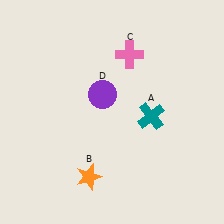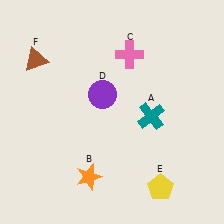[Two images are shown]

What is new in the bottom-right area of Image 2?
A yellow pentagon (E) was added in the bottom-right area of Image 2.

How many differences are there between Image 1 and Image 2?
There are 2 differences between the two images.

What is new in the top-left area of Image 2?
A brown triangle (F) was added in the top-left area of Image 2.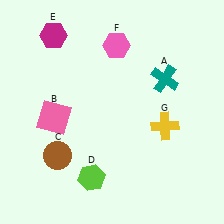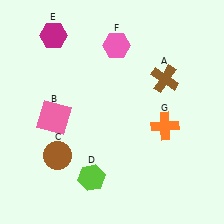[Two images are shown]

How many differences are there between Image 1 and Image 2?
There are 2 differences between the two images.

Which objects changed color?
A changed from teal to brown. G changed from yellow to orange.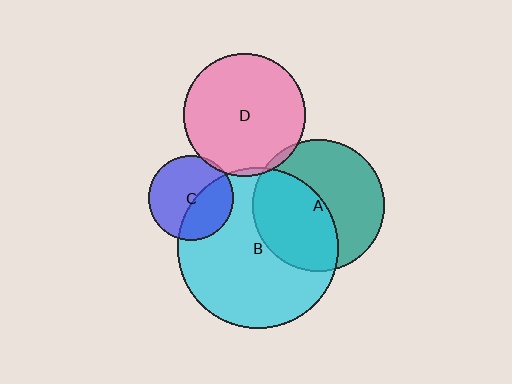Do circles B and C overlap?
Yes.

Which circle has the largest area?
Circle B (cyan).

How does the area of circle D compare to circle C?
Approximately 2.1 times.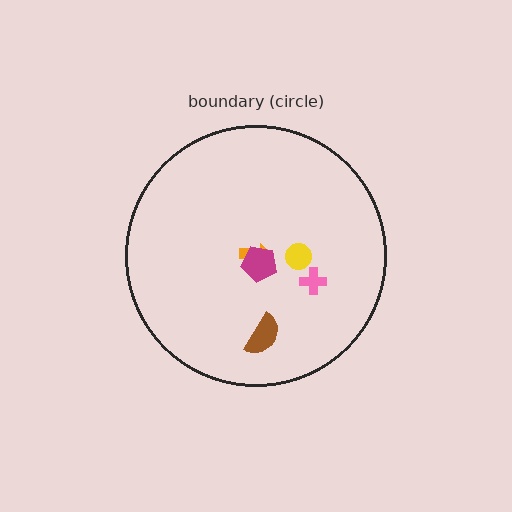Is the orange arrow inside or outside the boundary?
Inside.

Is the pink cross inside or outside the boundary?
Inside.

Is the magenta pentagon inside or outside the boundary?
Inside.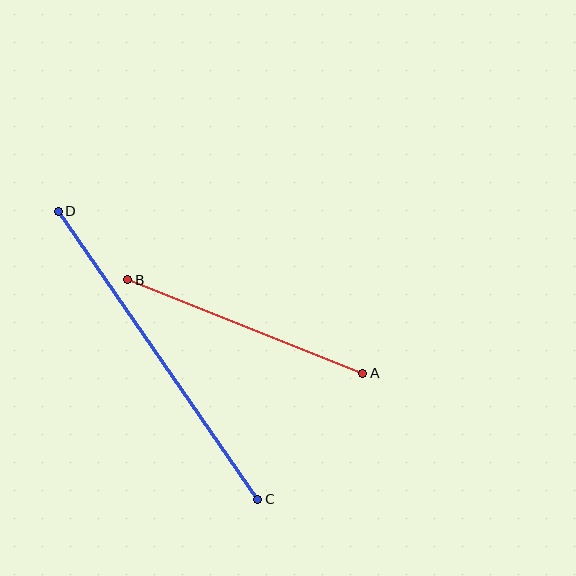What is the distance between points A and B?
The distance is approximately 253 pixels.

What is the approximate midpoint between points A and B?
The midpoint is at approximately (245, 326) pixels.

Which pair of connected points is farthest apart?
Points C and D are farthest apart.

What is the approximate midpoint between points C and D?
The midpoint is at approximately (158, 355) pixels.